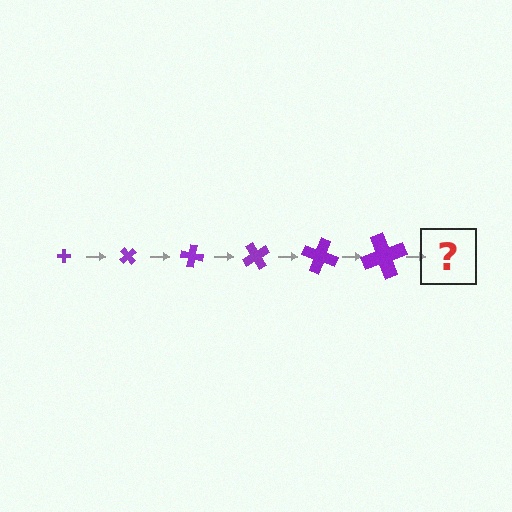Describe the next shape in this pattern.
It should be a cross, larger than the previous one and rotated 300 degrees from the start.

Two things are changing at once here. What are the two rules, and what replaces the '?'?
The two rules are that the cross grows larger each step and it rotates 50 degrees each step. The '?' should be a cross, larger than the previous one and rotated 300 degrees from the start.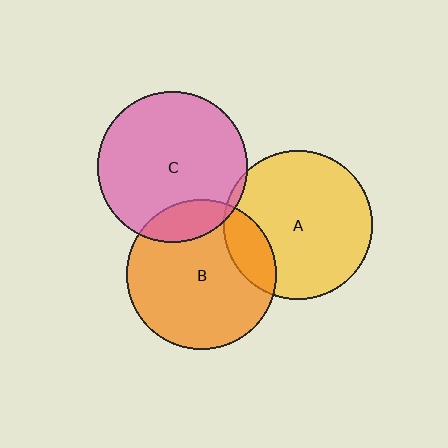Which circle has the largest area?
Circle C (pink).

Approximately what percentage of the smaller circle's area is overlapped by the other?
Approximately 15%.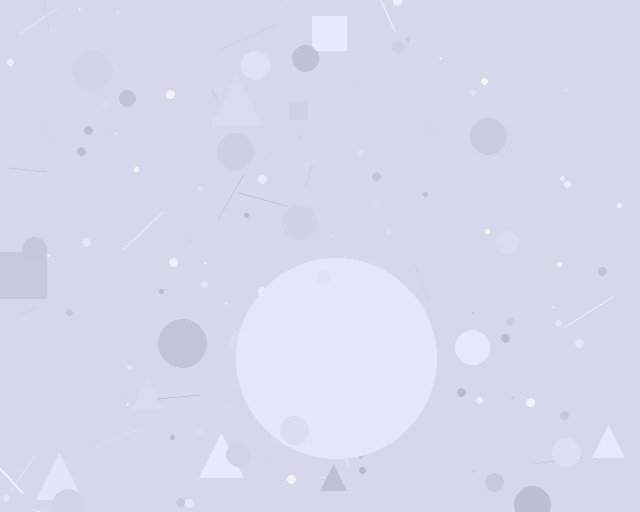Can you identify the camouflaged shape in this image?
The camouflaged shape is a circle.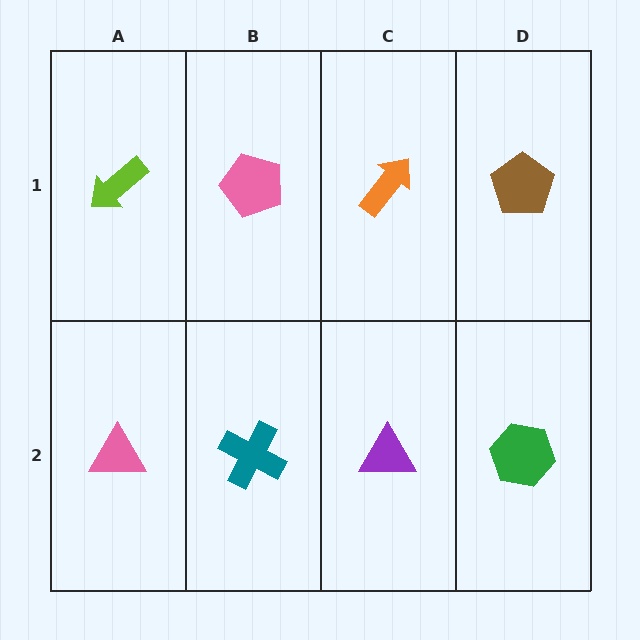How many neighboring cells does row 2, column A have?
2.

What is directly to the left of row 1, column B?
A lime arrow.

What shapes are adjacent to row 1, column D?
A green hexagon (row 2, column D), an orange arrow (row 1, column C).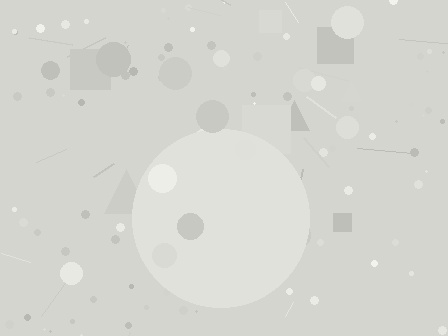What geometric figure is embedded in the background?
A circle is embedded in the background.